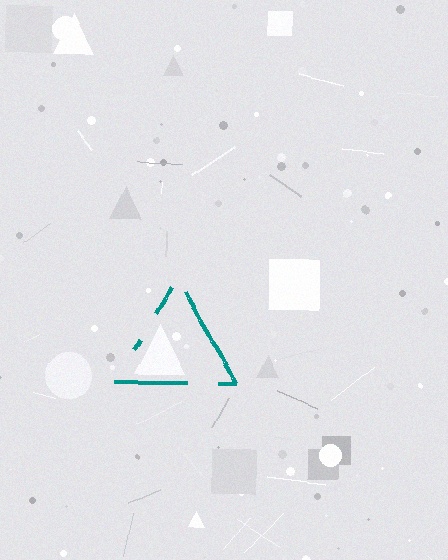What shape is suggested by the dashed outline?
The dashed outline suggests a triangle.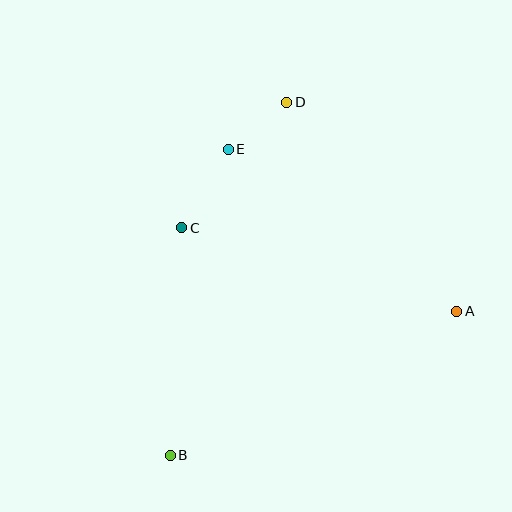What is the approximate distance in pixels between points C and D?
The distance between C and D is approximately 164 pixels.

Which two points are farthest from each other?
Points B and D are farthest from each other.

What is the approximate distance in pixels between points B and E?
The distance between B and E is approximately 311 pixels.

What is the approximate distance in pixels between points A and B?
The distance between A and B is approximately 321 pixels.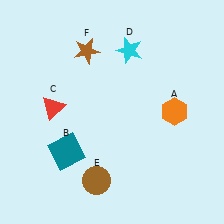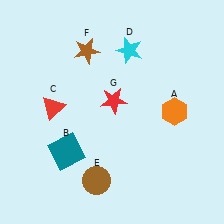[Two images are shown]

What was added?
A red star (G) was added in Image 2.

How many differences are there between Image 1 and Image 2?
There is 1 difference between the two images.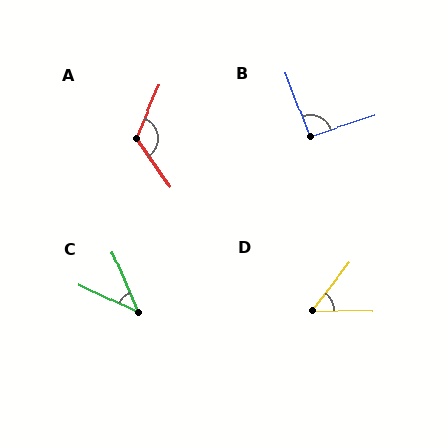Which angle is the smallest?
C, at approximately 42 degrees.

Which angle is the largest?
A, at approximately 122 degrees.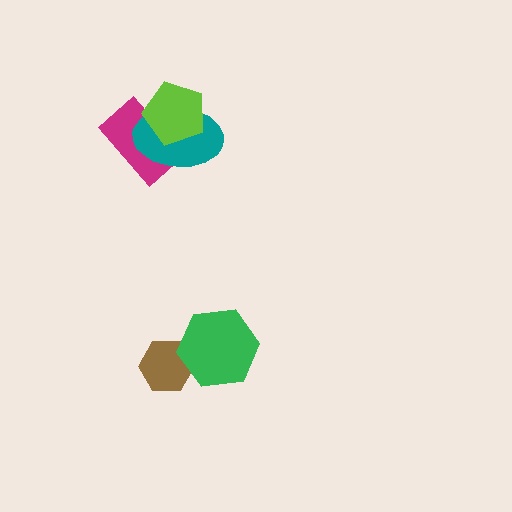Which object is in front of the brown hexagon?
The green hexagon is in front of the brown hexagon.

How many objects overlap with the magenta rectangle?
2 objects overlap with the magenta rectangle.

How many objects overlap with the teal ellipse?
2 objects overlap with the teal ellipse.